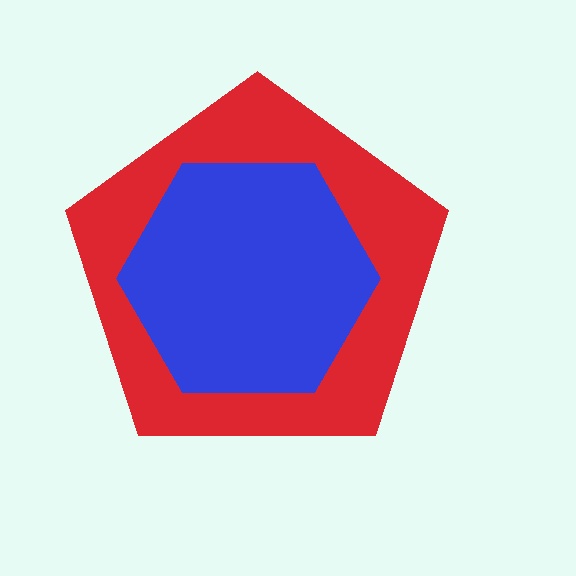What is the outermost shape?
The red pentagon.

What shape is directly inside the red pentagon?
The blue hexagon.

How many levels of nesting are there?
2.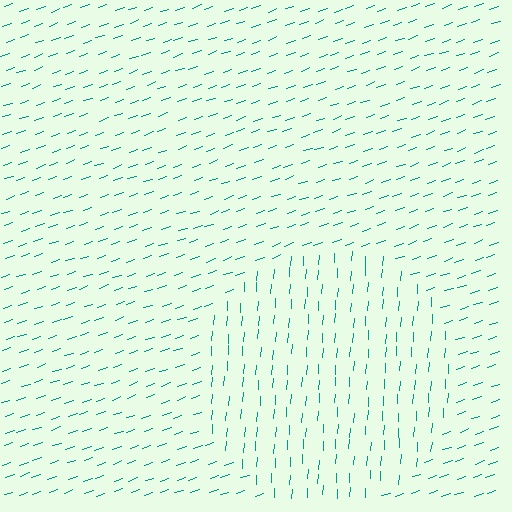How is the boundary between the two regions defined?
The boundary is defined purely by a change in line orientation (approximately 67 degrees difference). All lines are the same color and thickness.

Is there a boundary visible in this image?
Yes, there is a texture boundary formed by a change in line orientation.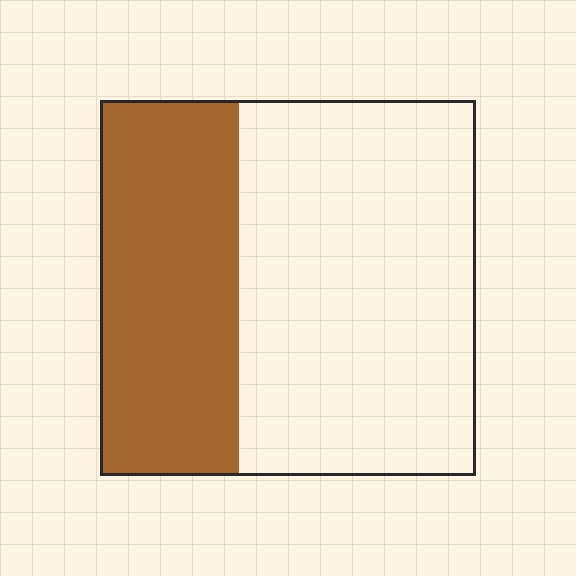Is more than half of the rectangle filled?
No.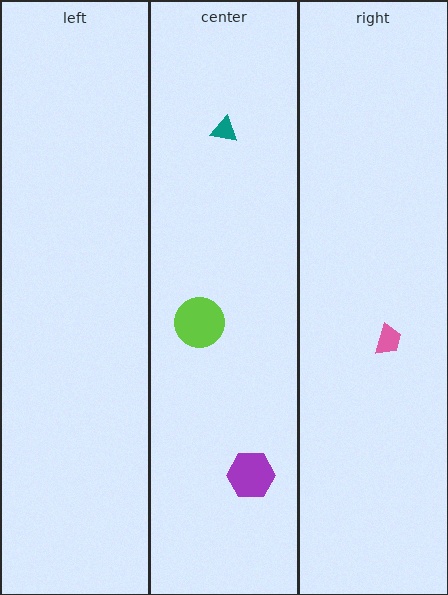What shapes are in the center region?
The purple hexagon, the teal triangle, the lime circle.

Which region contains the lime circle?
The center region.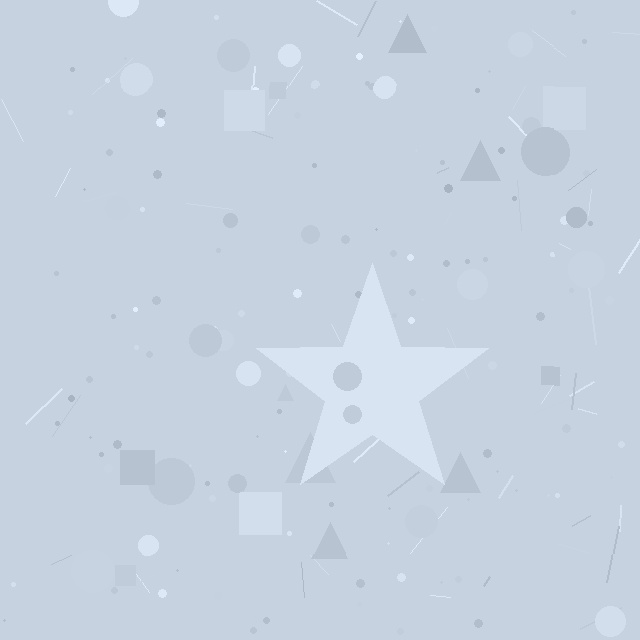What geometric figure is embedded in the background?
A star is embedded in the background.